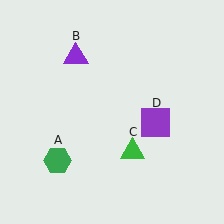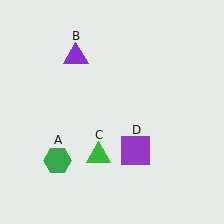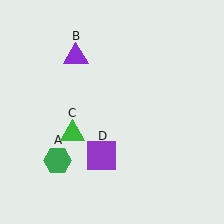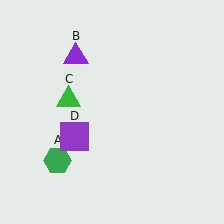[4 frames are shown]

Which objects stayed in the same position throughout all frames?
Green hexagon (object A) and purple triangle (object B) remained stationary.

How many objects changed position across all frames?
2 objects changed position: green triangle (object C), purple square (object D).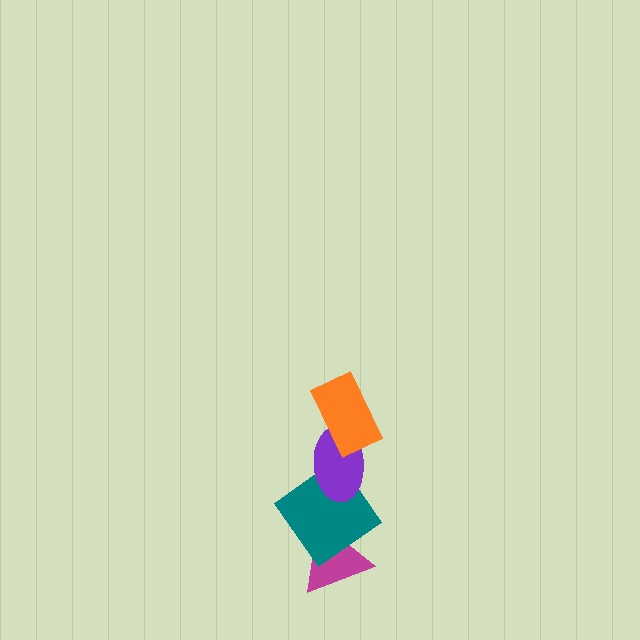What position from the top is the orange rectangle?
The orange rectangle is 1st from the top.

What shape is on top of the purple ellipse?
The orange rectangle is on top of the purple ellipse.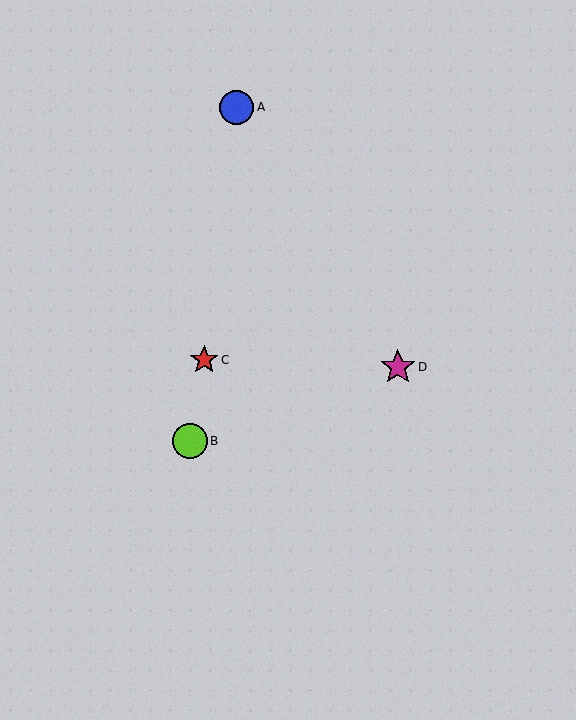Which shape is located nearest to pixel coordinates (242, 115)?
The blue circle (labeled A) at (236, 107) is nearest to that location.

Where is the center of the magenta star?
The center of the magenta star is at (398, 367).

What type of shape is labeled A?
Shape A is a blue circle.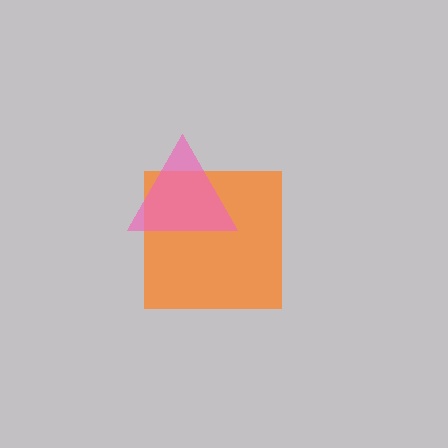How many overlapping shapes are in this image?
There are 2 overlapping shapes in the image.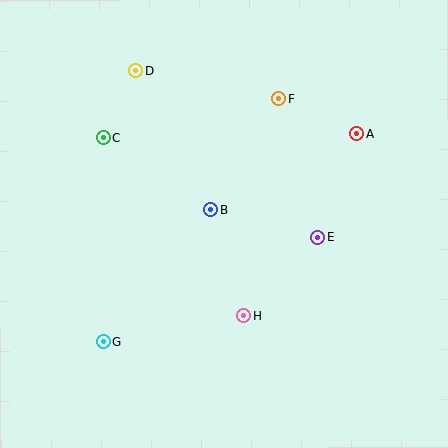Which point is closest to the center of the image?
Point B at (211, 210) is closest to the center.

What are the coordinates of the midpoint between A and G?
The midpoint between A and G is at (230, 238).